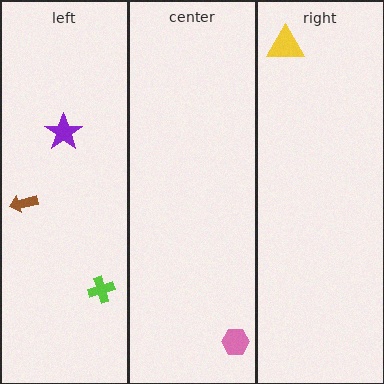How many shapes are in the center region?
1.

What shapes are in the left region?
The purple star, the lime cross, the brown arrow.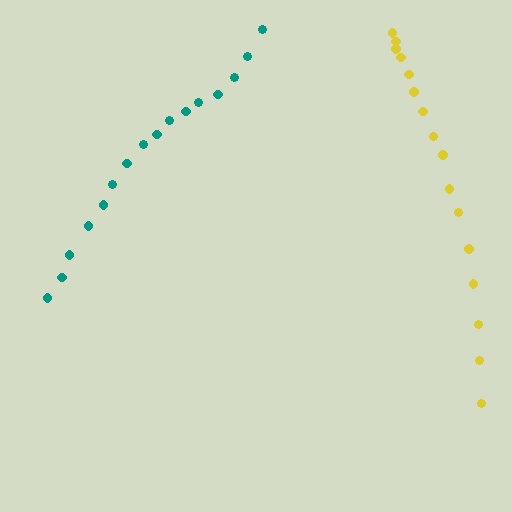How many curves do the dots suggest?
There are 2 distinct paths.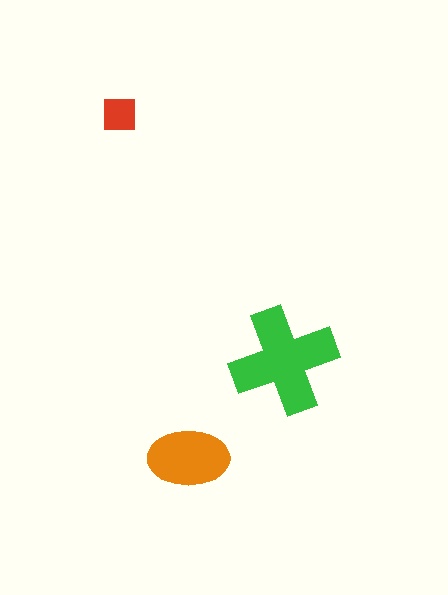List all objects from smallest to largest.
The red square, the orange ellipse, the green cross.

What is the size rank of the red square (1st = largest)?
3rd.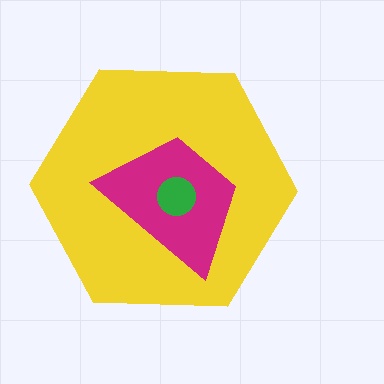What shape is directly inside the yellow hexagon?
The magenta trapezoid.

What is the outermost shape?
The yellow hexagon.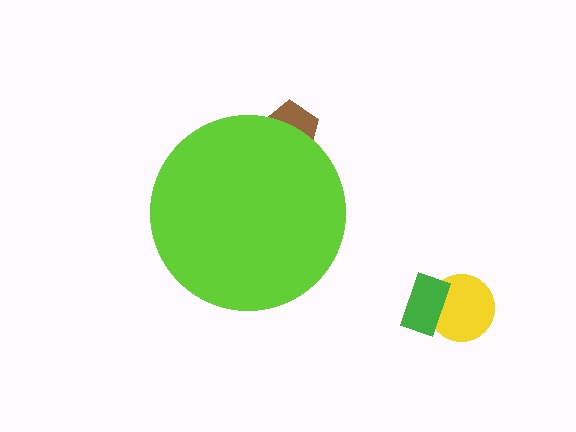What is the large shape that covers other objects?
A lime circle.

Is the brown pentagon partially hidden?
Yes, the brown pentagon is partially hidden behind the lime circle.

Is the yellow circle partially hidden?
No, the yellow circle is fully visible.